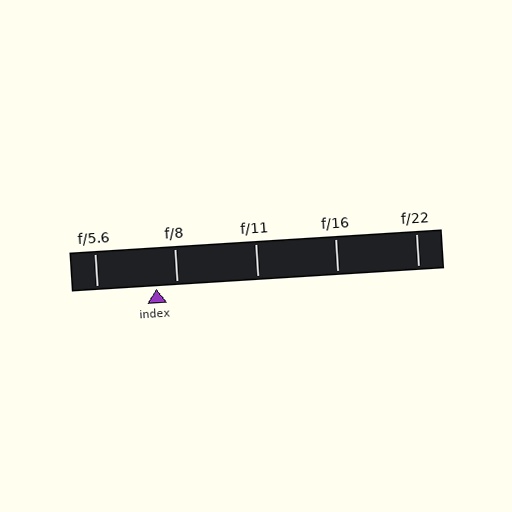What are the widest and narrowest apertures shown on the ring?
The widest aperture shown is f/5.6 and the narrowest is f/22.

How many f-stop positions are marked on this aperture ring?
There are 5 f-stop positions marked.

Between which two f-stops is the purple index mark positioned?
The index mark is between f/5.6 and f/8.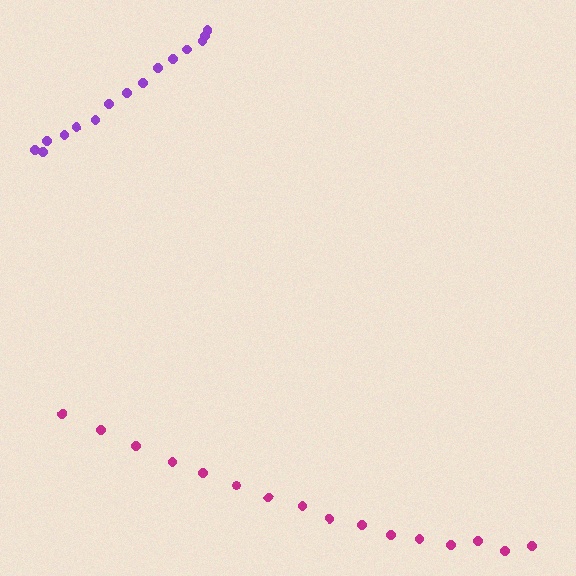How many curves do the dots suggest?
There are 2 distinct paths.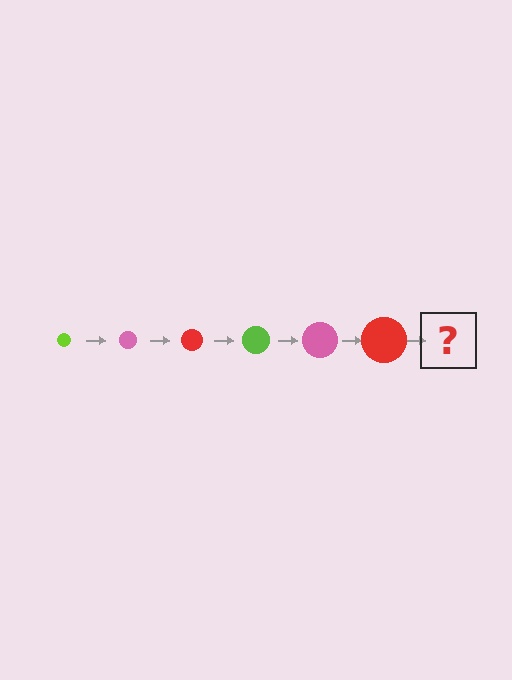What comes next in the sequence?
The next element should be a lime circle, larger than the previous one.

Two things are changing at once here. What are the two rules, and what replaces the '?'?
The two rules are that the circle grows larger each step and the color cycles through lime, pink, and red. The '?' should be a lime circle, larger than the previous one.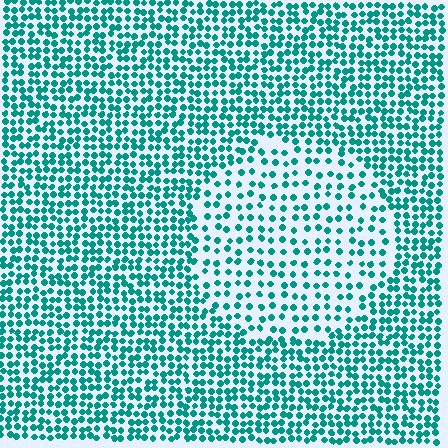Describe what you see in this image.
The image contains small teal elements arranged at two different densities. A circle-shaped region is visible where the elements are less densely packed than the surrounding area.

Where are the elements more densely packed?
The elements are more densely packed outside the circle boundary.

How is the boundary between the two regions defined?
The boundary is defined by a change in element density (approximately 1.9x ratio). All elements are the same color, size, and shape.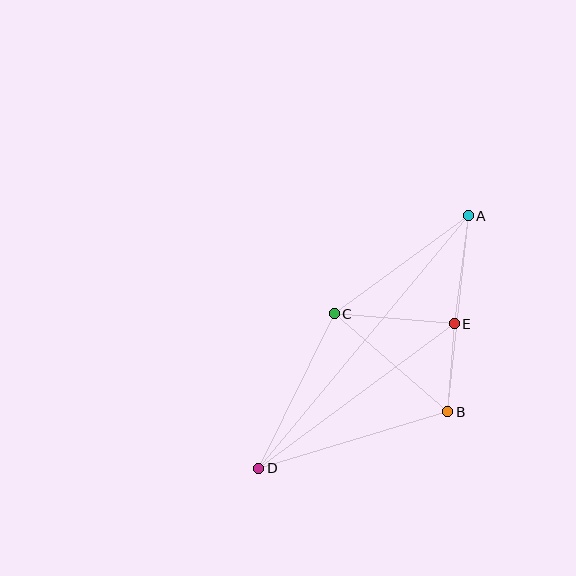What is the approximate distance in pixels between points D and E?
The distance between D and E is approximately 243 pixels.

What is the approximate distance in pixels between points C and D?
The distance between C and D is approximately 172 pixels.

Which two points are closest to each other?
Points B and E are closest to each other.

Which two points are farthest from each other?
Points A and D are farthest from each other.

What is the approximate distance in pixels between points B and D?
The distance between B and D is approximately 197 pixels.